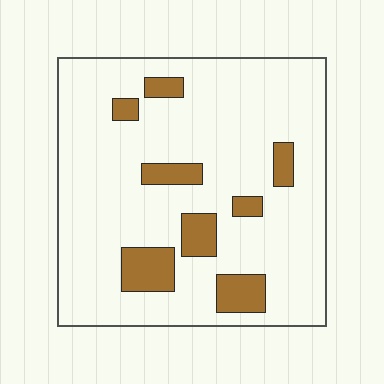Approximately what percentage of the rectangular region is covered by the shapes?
Approximately 15%.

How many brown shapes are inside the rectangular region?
8.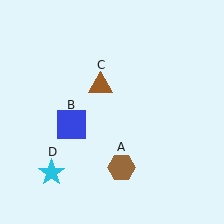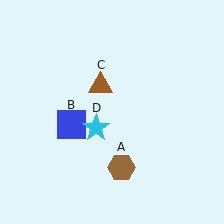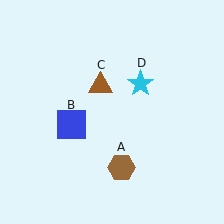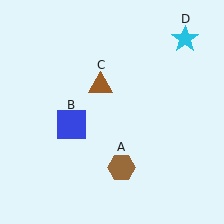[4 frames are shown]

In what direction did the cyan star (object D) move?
The cyan star (object D) moved up and to the right.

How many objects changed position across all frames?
1 object changed position: cyan star (object D).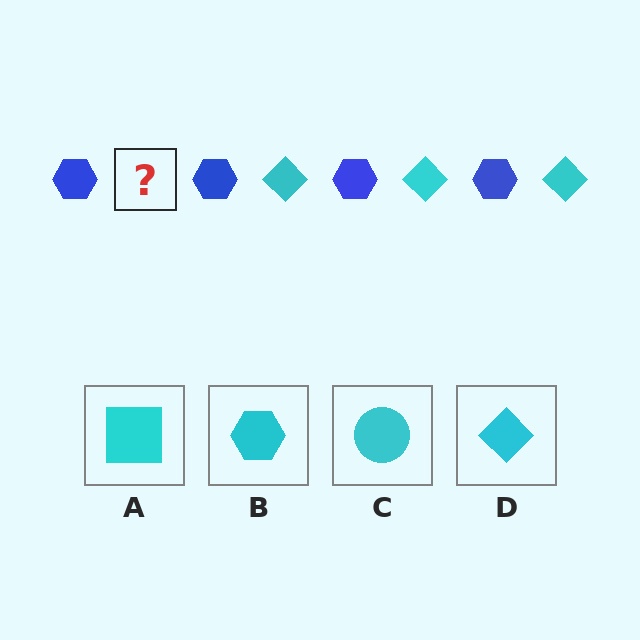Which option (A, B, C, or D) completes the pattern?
D.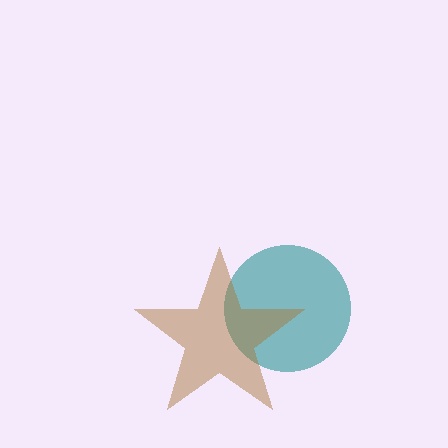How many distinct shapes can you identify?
There are 2 distinct shapes: a teal circle, a brown star.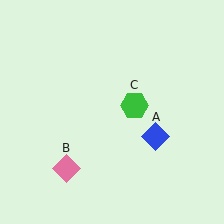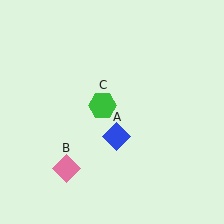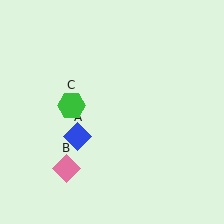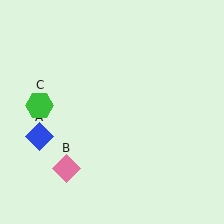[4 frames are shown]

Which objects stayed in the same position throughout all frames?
Pink diamond (object B) remained stationary.